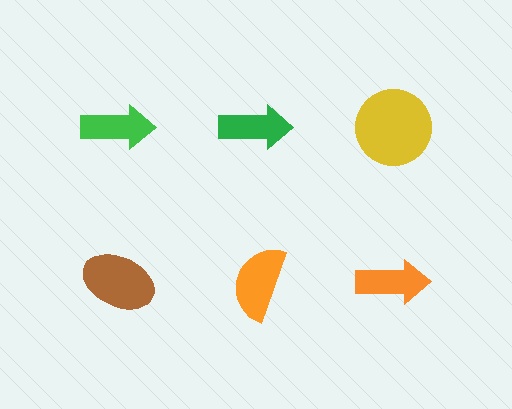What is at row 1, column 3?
A yellow circle.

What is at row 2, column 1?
A brown ellipse.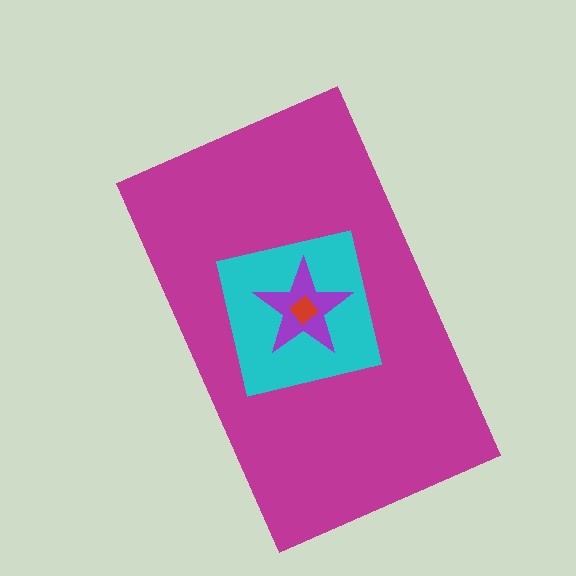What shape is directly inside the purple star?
The red diamond.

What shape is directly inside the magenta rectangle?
The cyan square.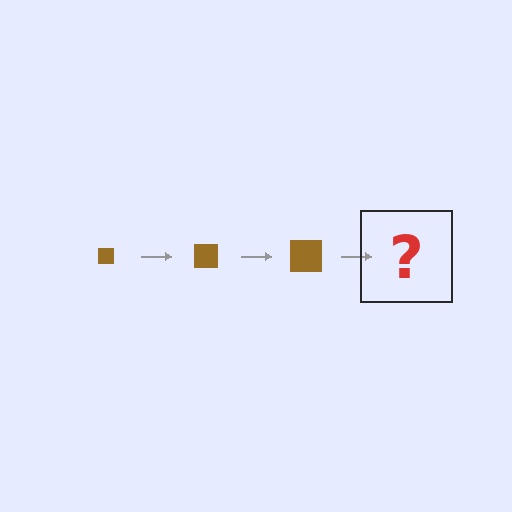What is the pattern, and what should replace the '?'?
The pattern is that the square gets progressively larger each step. The '?' should be a brown square, larger than the previous one.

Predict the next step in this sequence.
The next step is a brown square, larger than the previous one.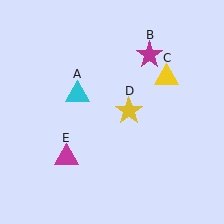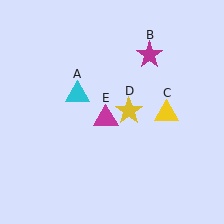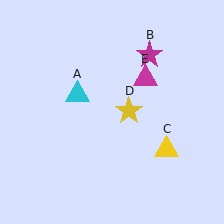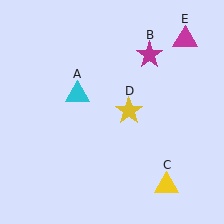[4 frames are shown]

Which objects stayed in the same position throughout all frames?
Cyan triangle (object A) and magenta star (object B) and yellow star (object D) remained stationary.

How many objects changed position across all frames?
2 objects changed position: yellow triangle (object C), magenta triangle (object E).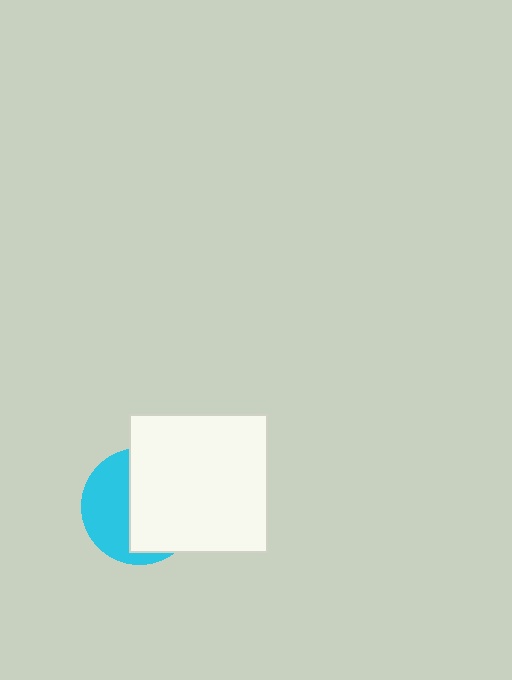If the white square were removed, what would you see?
You would see the complete cyan circle.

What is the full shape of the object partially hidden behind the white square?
The partially hidden object is a cyan circle.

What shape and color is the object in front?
The object in front is a white square.